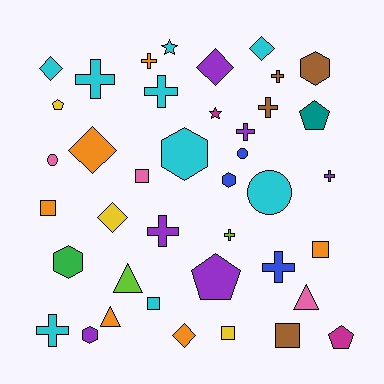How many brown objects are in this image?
There are 4 brown objects.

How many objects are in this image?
There are 40 objects.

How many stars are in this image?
There are 2 stars.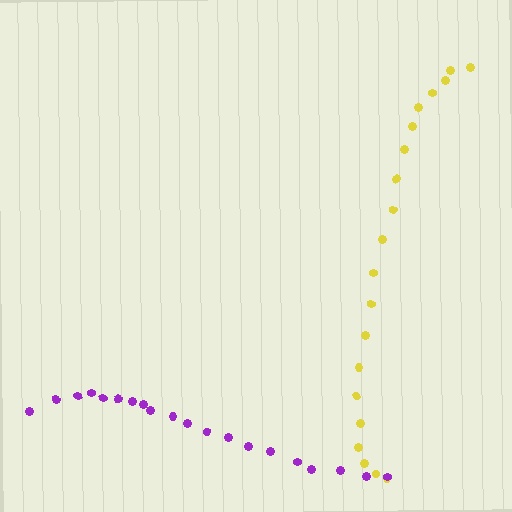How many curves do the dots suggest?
There are 2 distinct paths.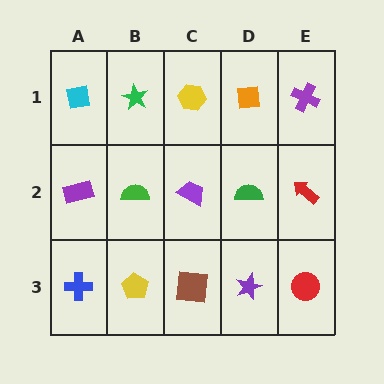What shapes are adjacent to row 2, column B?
A green star (row 1, column B), a yellow pentagon (row 3, column B), a purple rectangle (row 2, column A), a purple trapezoid (row 2, column C).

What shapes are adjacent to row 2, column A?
A cyan square (row 1, column A), a blue cross (row 3, column A), a green semicircle (row 2, column B).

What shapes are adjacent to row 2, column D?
An orange square (row 1, column D), a purple star (row 3, column D), a purple trapezoid (row 2, column C), a red arrow (row 2, column E).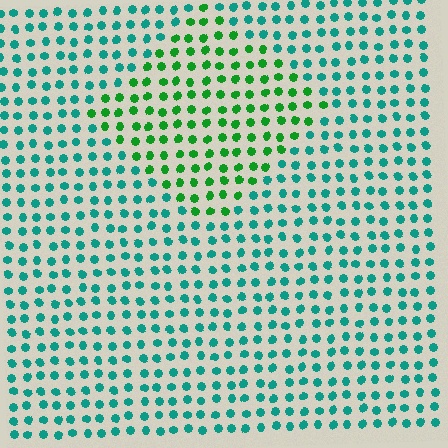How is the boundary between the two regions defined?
The boundary is defined purely by a slight shift in hue (about 44 degrees). Spacing, size, and orientation are identical on both sides.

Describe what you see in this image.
The image is filled with small teal elements in a uniform arrangement. A diamond-shaped region is visible where the elements are tinted to a slightly different hue, forming a subtle color boundary.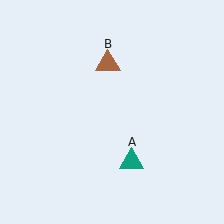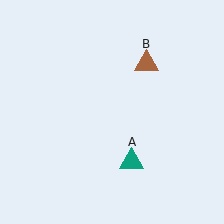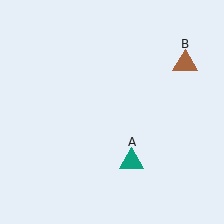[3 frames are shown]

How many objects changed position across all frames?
1 object changed position: brown triangle (object B).